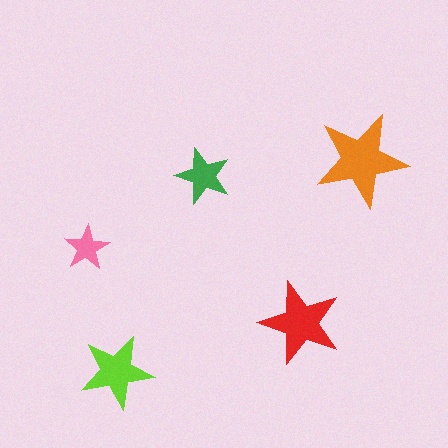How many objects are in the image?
There are 5 objects in the image.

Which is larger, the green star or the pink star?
The green one.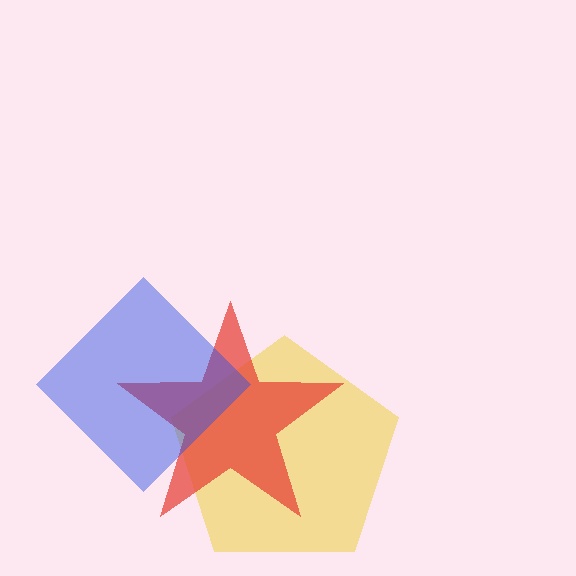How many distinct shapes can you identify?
There are 3 distinct shapes: a yellow pentagon, a red star, a blue diamond.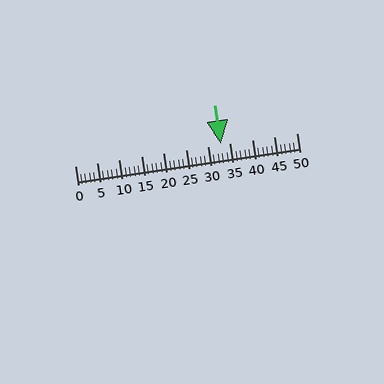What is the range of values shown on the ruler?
The ruler shows values from 0 to 50.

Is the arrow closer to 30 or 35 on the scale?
The arrow is closer to 35.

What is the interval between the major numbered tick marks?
The major tick marks are spaced 5 units apart.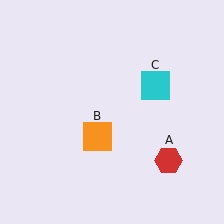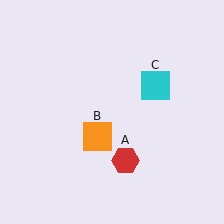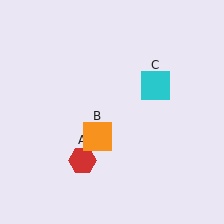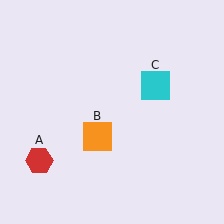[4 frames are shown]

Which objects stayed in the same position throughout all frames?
Orange square (object B) and cyan square (object C) remained stationary.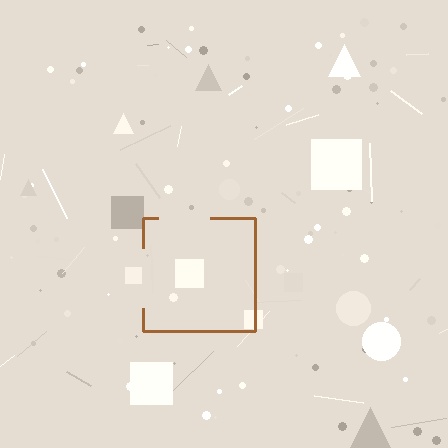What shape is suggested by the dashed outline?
The dashed outline suggests a square.